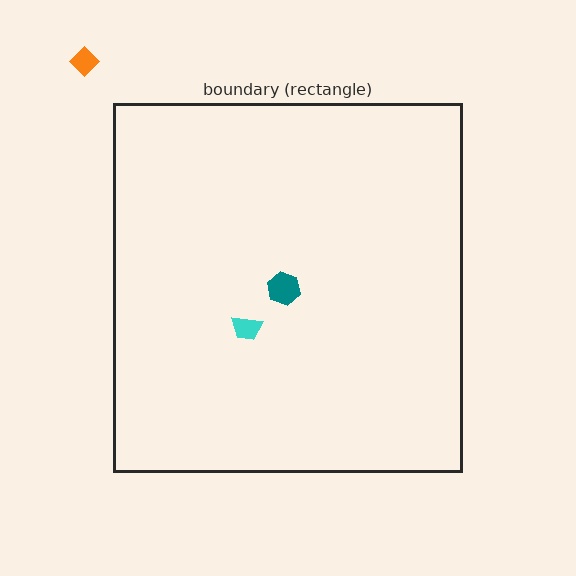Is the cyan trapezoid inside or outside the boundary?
Inside.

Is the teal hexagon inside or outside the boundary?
Inside.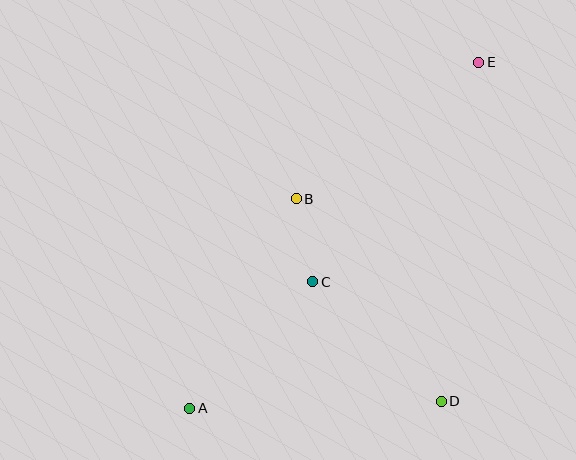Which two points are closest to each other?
Points B and C are closest to each other.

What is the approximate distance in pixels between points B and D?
The distance between B and D is approximately 249 pixels.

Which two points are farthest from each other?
Points A and E are farthest from each other.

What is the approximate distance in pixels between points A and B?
The distance between A and B is approximately 235 pixels.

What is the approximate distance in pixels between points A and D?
The distance between A and D is approximately 252 pixels.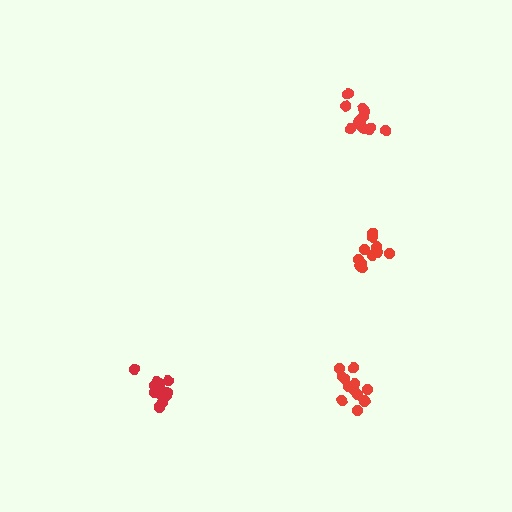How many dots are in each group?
Group 1: 12 dots, Group 2: 14 dots, Group 3: 13 dots, Group 4: 11 dots (50 total).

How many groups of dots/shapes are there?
There are 4 groups.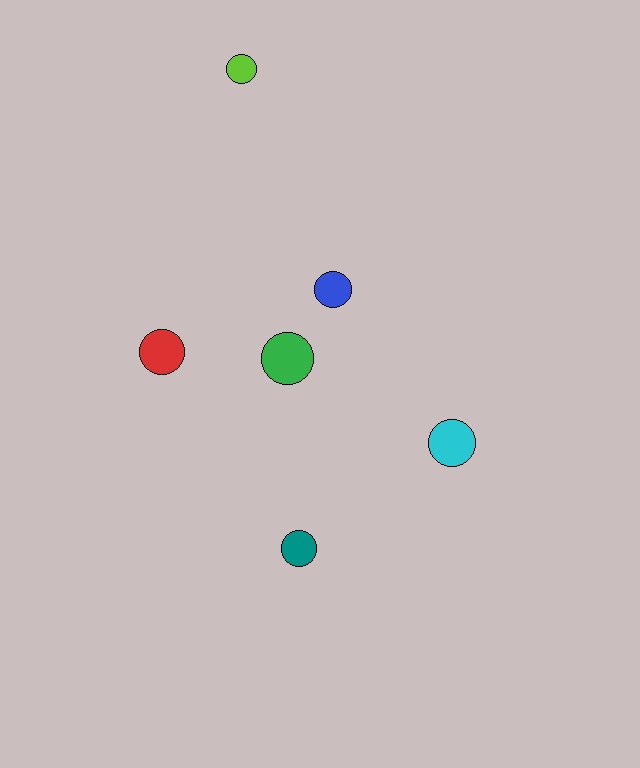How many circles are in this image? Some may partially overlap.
There are 6 circles.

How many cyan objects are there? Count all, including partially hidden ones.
There is 1 cyan object.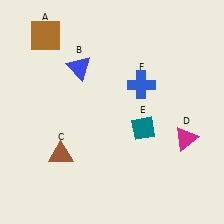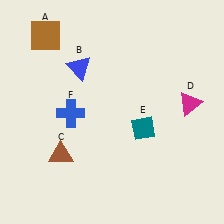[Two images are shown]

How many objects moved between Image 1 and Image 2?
2 objects moved between the two images.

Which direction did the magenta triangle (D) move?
The magenta triangle (D) moved up.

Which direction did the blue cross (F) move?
The blue cross (F) moved left.